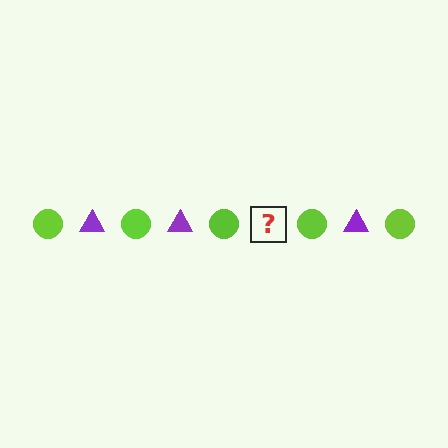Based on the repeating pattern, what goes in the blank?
The blank should be a purple triangle.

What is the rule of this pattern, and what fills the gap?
The rule is that the pattern alternates between lime circle and purple triangle. The gap should be filled with a purple triangle.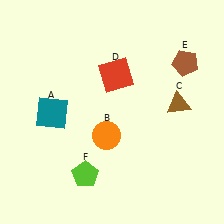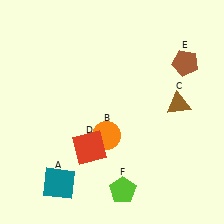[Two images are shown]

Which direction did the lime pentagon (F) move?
The lime pentagon (F) moved right.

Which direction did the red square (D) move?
The red square (D) moved down.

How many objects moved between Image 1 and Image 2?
3 objects moved between the two images.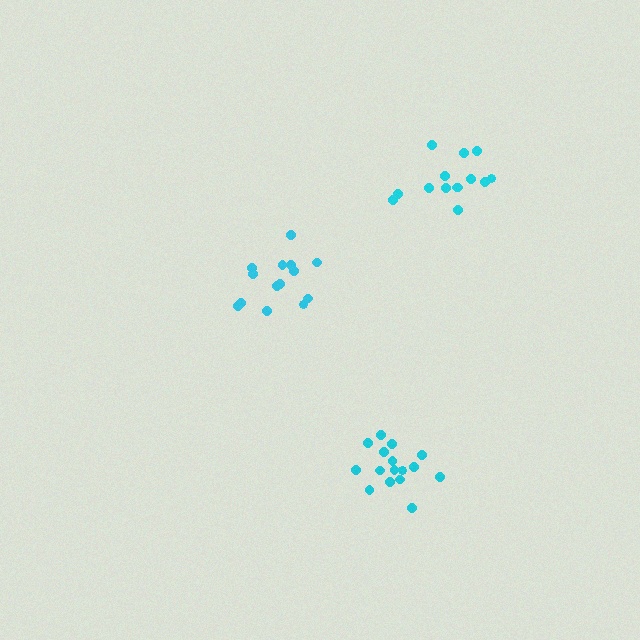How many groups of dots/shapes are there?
There are 3 groups.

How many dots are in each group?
Group 1: 14 dots, Group 2: 14 dots, Group 3: 16 dots (44 total).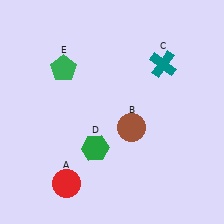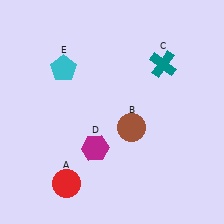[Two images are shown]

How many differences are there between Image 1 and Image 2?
There are 2 differences between the two images.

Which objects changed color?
D changed from green to magenta. E changed from green to cyan.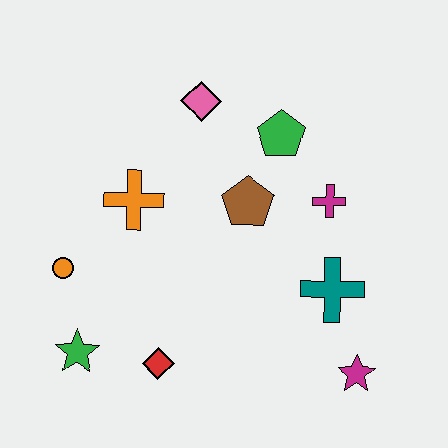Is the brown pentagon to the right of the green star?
Yes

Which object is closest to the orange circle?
The green star is closest to the orange circle.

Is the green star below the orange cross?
Yes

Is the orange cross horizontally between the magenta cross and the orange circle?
Yes